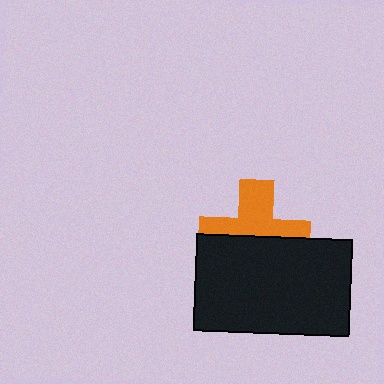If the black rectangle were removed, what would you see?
You would see the complete orange cross.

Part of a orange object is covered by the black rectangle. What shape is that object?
It is a cross.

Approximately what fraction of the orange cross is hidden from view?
Roughly 49% of the orange cross is hidden behind the black rectangle.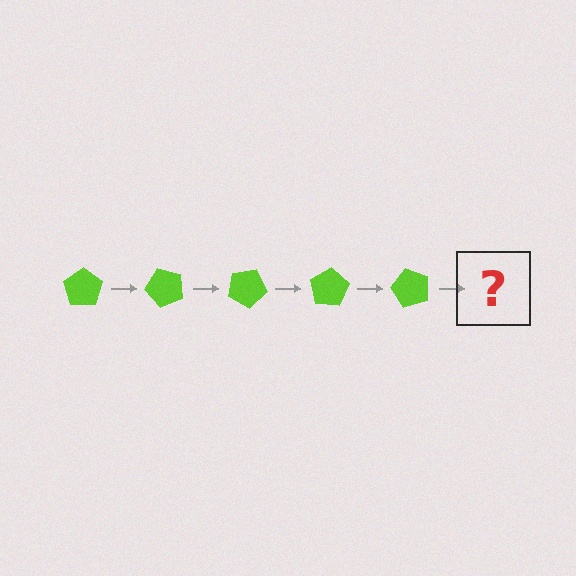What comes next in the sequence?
The next element should be a lime pentagon rotated 250 degrees.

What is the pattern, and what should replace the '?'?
The pattern is that the pentagon rotates 50 degrees each step. The '?' should be a lime pentagon rotated 250 degrees.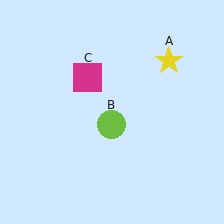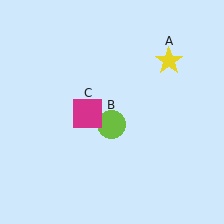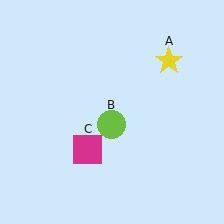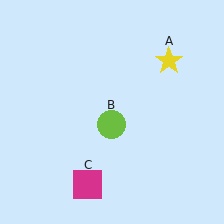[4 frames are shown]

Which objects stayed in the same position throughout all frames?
Yellow star (object A) and lime circle (object B) remained stationary.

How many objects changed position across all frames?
1 object changed position: magenta square (object C).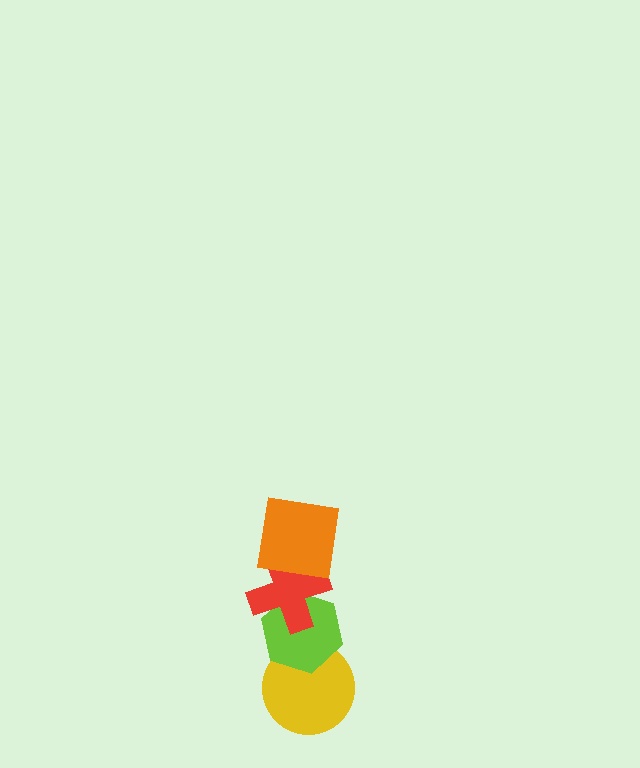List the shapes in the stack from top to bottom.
From top to bottom: the orange square, the red cross, the lime hexagon, the yellow circle.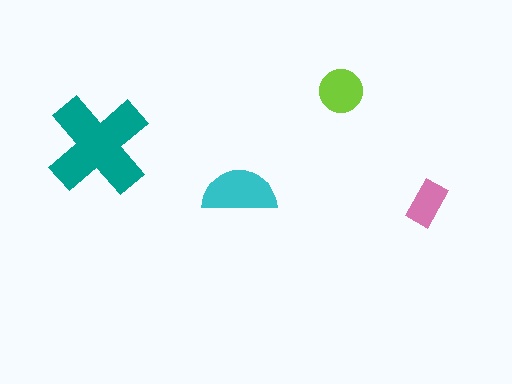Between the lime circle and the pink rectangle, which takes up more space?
The lime circle.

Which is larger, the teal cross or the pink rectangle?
The teal cross.